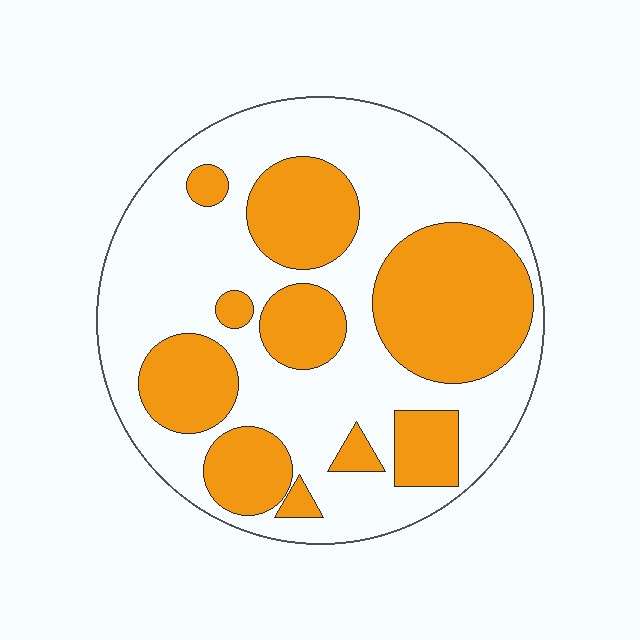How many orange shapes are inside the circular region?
10.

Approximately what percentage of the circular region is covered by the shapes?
Approximately 40%.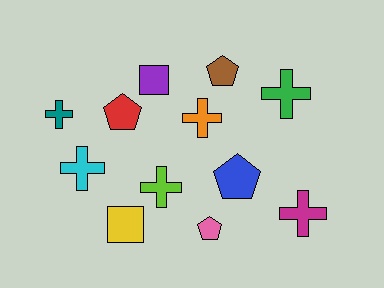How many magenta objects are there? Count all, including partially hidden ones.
There is 1 magenta object.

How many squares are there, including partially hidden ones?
There are 2 squares.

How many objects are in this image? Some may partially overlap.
There are 12 objects.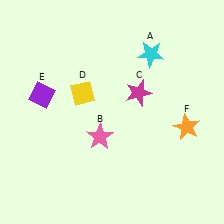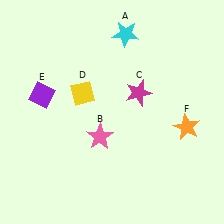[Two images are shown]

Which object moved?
The cyan star (A) moved left.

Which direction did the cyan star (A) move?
The cyan star (A) moved left.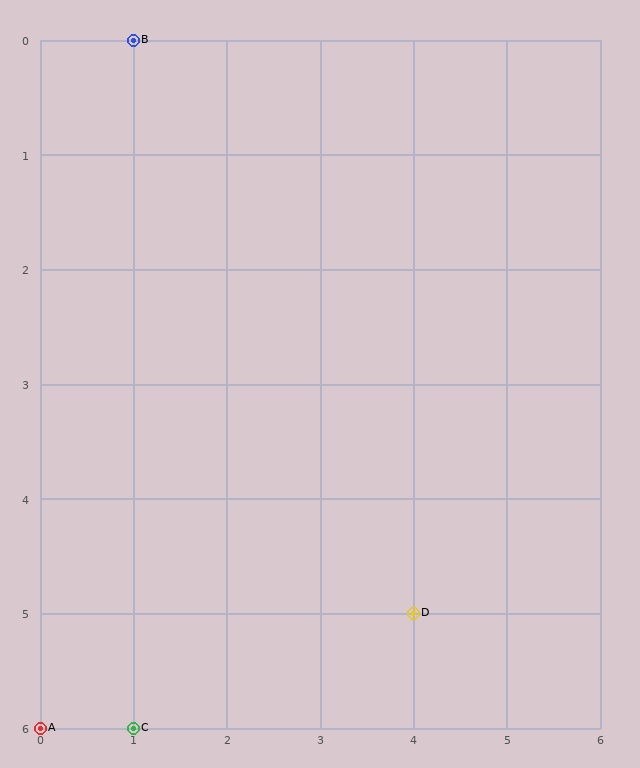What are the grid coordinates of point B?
Point B is at grid coordinates (1, 0).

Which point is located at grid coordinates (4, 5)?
Point D is at (4, 5).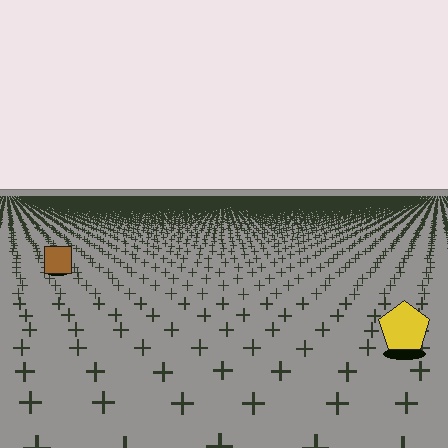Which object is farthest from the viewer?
The brown square is farthest from the viewer. It appears smaller and the ground texture around it is denser.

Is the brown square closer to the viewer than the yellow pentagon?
No. The yellow pentagon is closer — you can tell from the texture gradient: the ground texture is coarser near it.